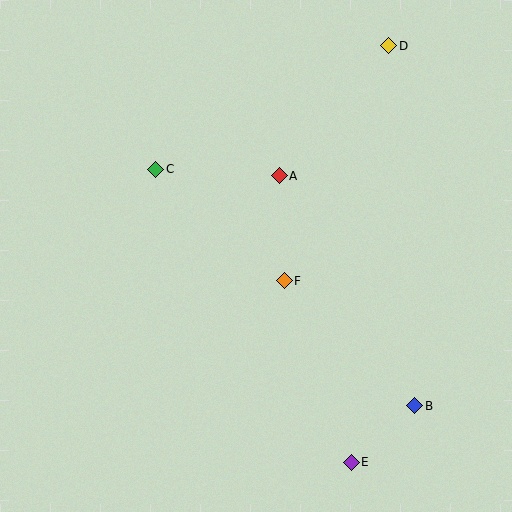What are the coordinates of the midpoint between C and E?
The midpoint between C and E is at (254, 316).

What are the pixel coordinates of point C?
Point C is at (156, 169).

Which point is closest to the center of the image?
Point F at (284, 281) is closest to the center.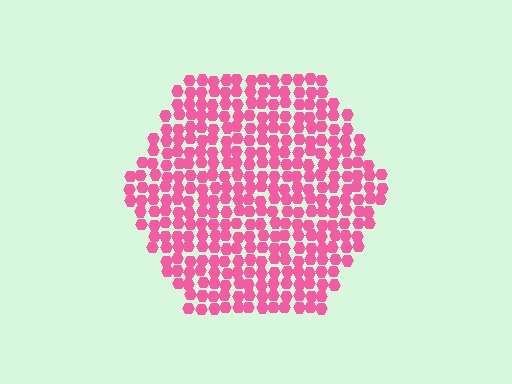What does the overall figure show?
The overall figure shows a hexagon.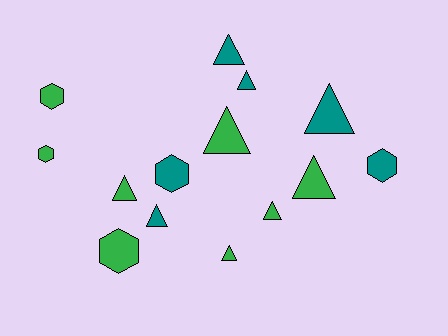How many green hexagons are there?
There are 3 green hexagons.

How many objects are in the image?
There are 14 objects.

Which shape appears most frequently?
Triangle, with 9 objects.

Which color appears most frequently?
Green, with 8 objects.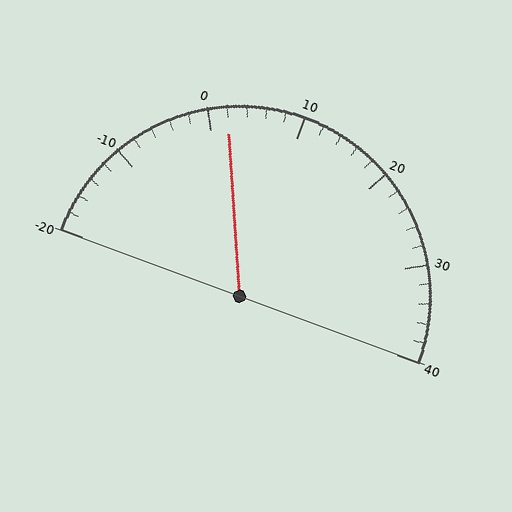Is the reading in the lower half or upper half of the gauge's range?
The reading is in the lower half of the range (-20 to 40).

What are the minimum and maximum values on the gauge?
The gauge ranges from -20 to 40.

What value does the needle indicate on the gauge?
The needle indicates approximately 2.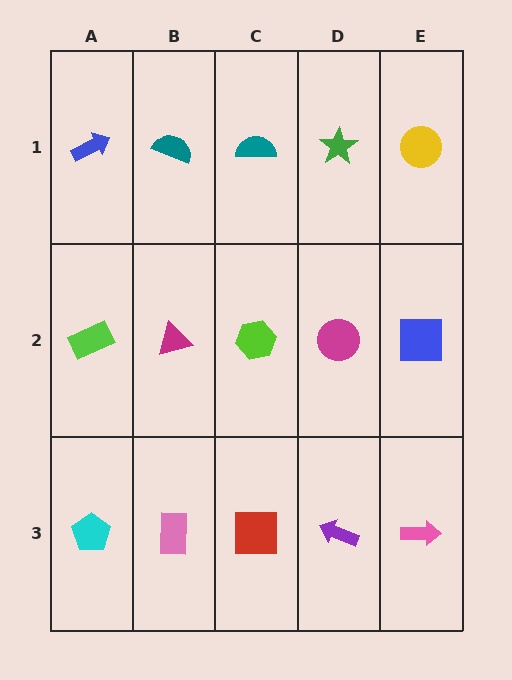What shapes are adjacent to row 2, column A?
A blue arrow (row 1, column A), a cyan pentagon (row 3, column A), a magenta triangle (row 2, column B).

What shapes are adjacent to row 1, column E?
A blue square (row 2, column E), a green star (row 1, column D).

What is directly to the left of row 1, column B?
A blue arrow.